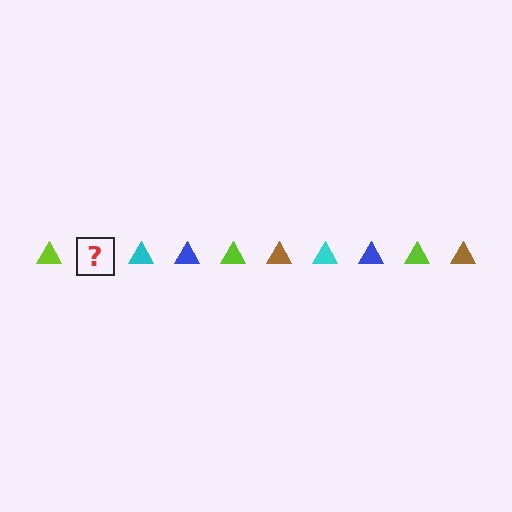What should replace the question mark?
The question mark should be replaced with a brown triangle.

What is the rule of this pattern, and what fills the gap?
The rule is that the pattern cycles through lime, brown, cyan, blue triangles. The gap should be filled with a brown triangle.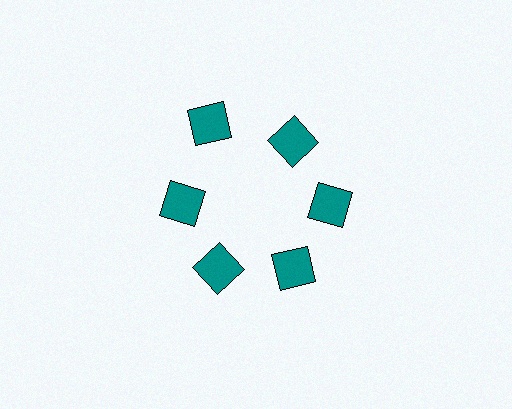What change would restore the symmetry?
The symmetry would be restored by moving it inward, back onto the ring so that all 6 squares sit at equal angles and equal distance from the center.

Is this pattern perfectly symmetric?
No. The 6 teal squares are arranged in a ring, but one element near the 11 o'clock position is pushed outward from the center, breaking the 6-fold rotational symmetry.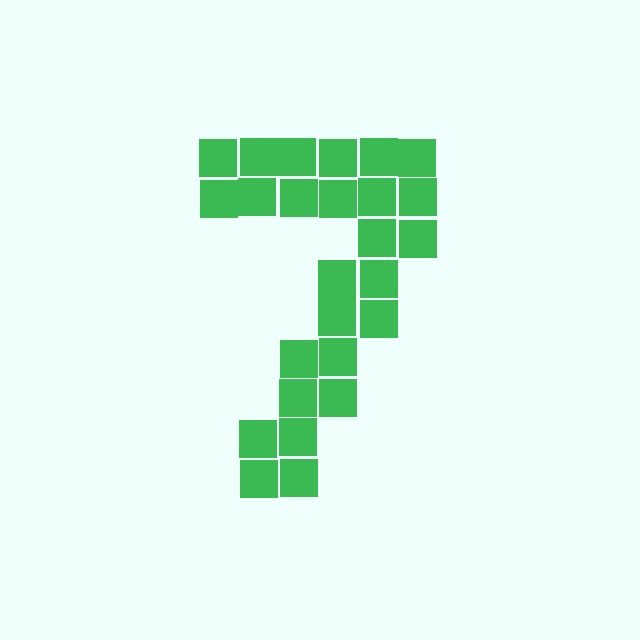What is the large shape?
The large shape is the digit 7.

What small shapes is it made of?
It is made of small squares.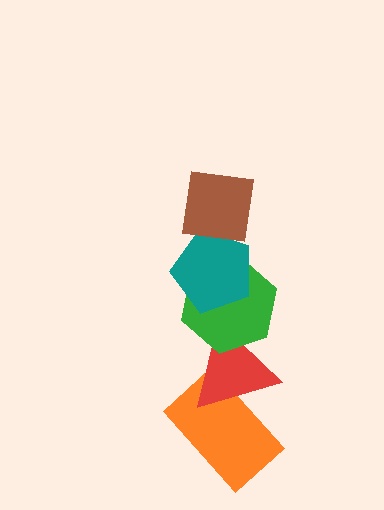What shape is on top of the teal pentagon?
The brown square is on top of the teal pentagon.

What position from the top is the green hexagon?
The green hexagon is 3rd from the top.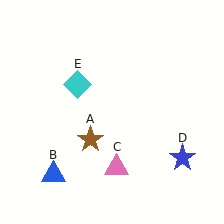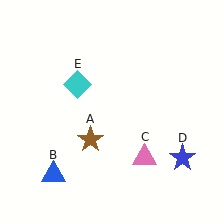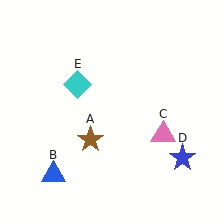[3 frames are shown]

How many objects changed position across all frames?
1 object changed position: pink triangle (object C).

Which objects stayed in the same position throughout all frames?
Brown star (object A) and blue triangle (object B) and blue star (object D) and cyan diamond (object E) remained stationary.